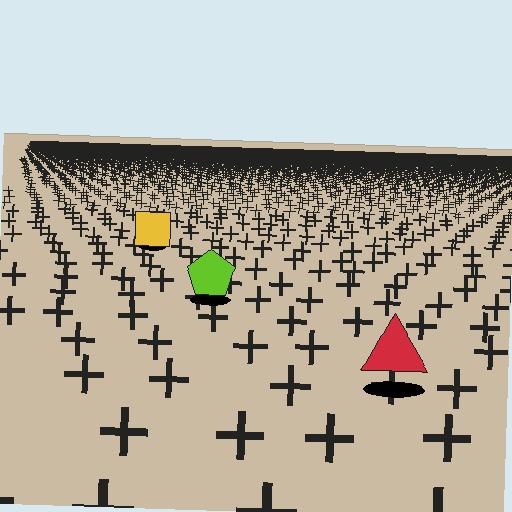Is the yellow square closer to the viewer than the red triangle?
No. The red triangle is closer — you can tell from the texture gradient: the ground texture is coarser near it.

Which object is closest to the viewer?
The red triangle is closest. The texture marks near it are larger and more spread out.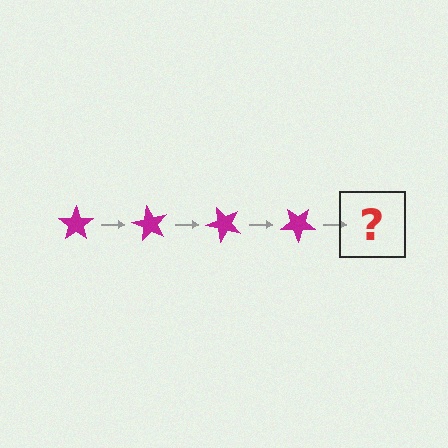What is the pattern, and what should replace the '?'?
The pattern is that the star rotates 60 degrees each step. The '?' should be a magenta star rotated 240 degrees.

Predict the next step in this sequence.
The next step is a magenta star rotated 240 degrees.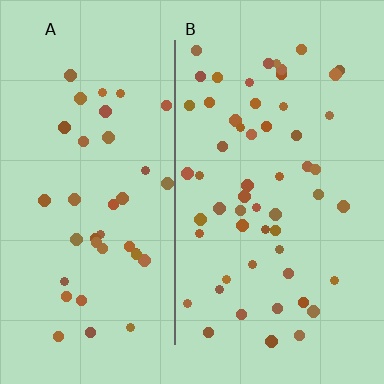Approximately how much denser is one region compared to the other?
Approximately 1.4× — region B over region A.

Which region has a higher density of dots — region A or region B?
B (the right).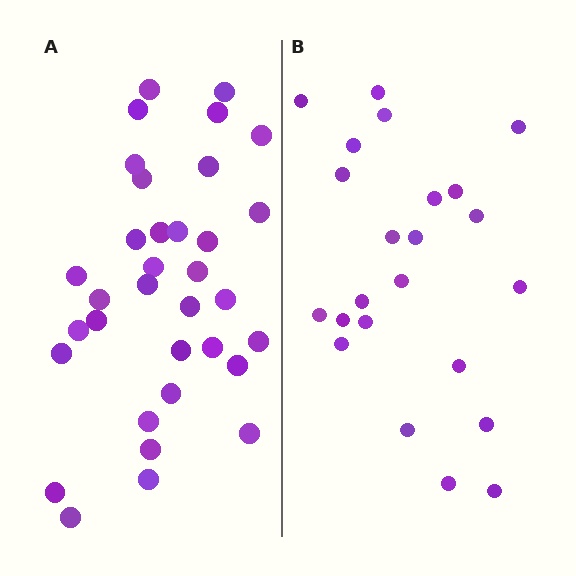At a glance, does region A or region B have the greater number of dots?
Region A (the left region) has more dots.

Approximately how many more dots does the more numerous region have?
Region A has roughly 12 or so more dots than region B.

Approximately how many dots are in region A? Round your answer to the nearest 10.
About 30 dots. (The exact count is 34, which rounds to 30.)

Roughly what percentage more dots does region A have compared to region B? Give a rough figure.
About 50% more.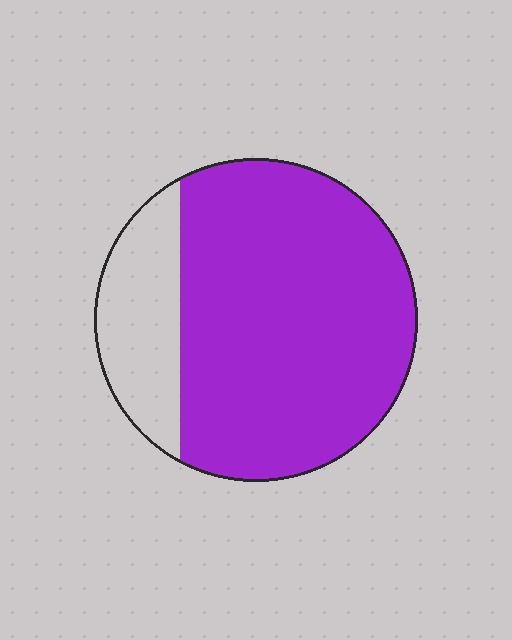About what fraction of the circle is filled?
About four fifths (4/5).